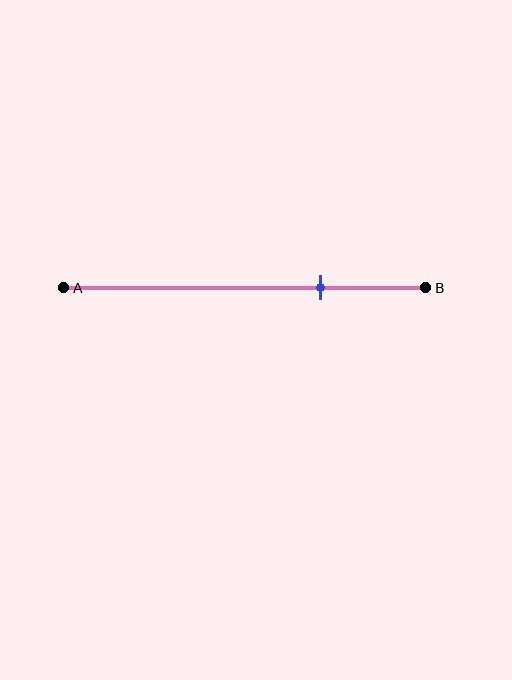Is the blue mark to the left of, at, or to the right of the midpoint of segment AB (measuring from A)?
The blue mark is to the right of the midpoint of segment AB.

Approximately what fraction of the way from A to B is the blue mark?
The blue mark is approximately 70% of the way from A to B.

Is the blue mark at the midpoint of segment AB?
No, the mark is at about 70% from A, not at the 50% midpoint.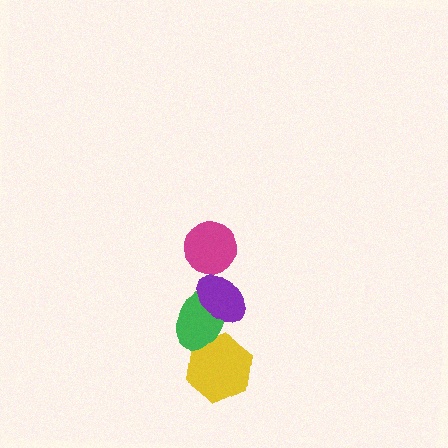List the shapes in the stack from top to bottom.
From top to bottom: the magenta circle, the purple ellipse, the green ellipse, the yellow hexagon.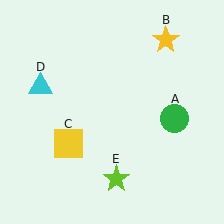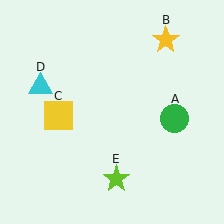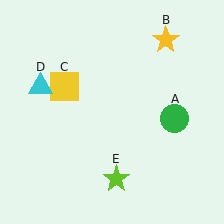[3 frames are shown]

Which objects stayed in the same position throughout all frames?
Green circle (object A) and yellow star (object B) and cyan triangle (object D) and lime star (object E) remained stationary.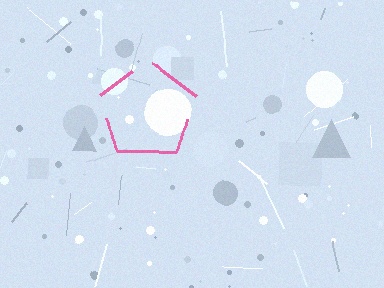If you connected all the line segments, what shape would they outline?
They would outline a pentagon.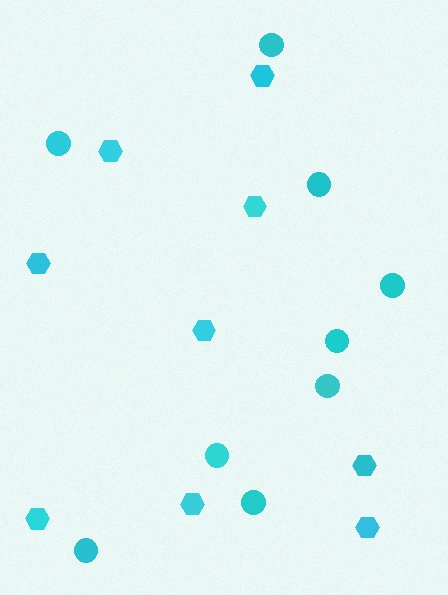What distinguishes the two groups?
There are 2 groups: one group of hexagons (9) and one group of circles (9).